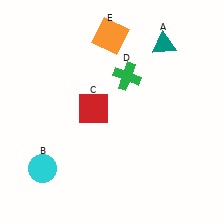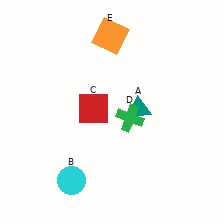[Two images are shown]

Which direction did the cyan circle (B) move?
The cyan circle (B) moved right.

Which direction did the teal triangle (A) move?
The teal triangle (A) moved down.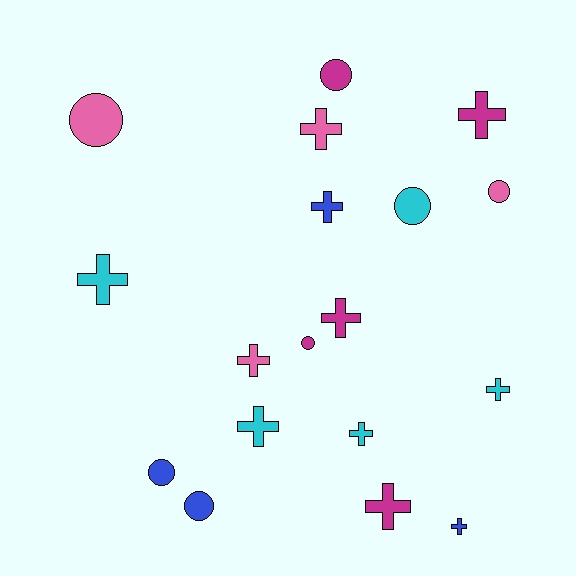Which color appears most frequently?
Magenta, with 5 objects.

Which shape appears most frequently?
Cross, with 11 objects.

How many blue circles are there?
There are 2 blue circles.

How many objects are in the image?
There are 18 objects.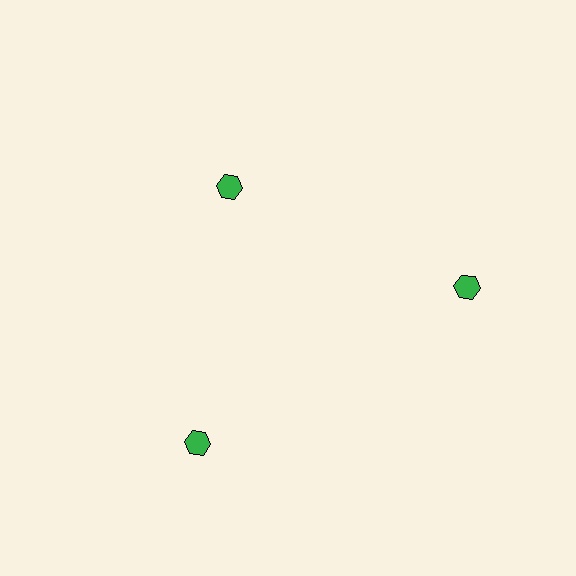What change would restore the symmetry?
The symmetry would be restored by moving it outward, back onto the ring so that all 3 hexagons sit at equal angles and equal distance from the center.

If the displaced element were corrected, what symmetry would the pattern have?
It would have 3-fold rotational symmetry — the pattern would map onto itself every 120 degrees.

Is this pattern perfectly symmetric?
No. The 3 green hexagons are arranged in a ring, but one element near the 11 o'clock position is pulled inward toward the center, breaking the 3-fold rotational symmetry.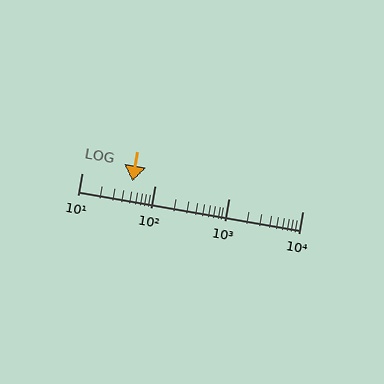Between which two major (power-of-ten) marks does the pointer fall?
The pointer is between 10 and 100.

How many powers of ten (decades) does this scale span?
The scale spans 3 decades, from 10 to 10000.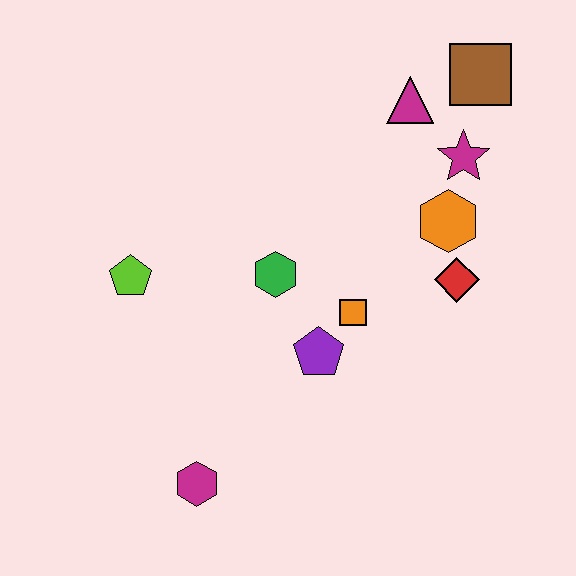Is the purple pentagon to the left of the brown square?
Yes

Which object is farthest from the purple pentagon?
The brown square is farthest from the purple pentagon.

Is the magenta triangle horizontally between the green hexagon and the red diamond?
Yes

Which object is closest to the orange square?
The purple pentagon is closest to the orange square.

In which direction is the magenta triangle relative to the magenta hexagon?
The magenta triangle is above the magenta hexagon.